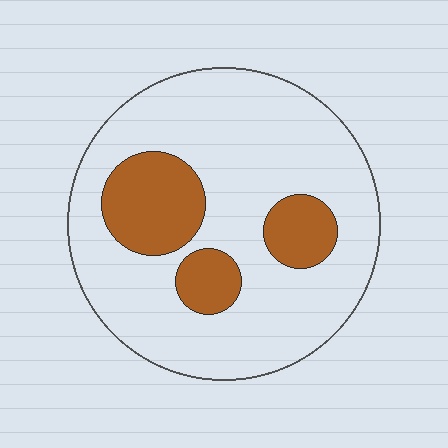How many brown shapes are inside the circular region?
3.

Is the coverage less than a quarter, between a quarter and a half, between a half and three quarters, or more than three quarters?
Less than a quarter.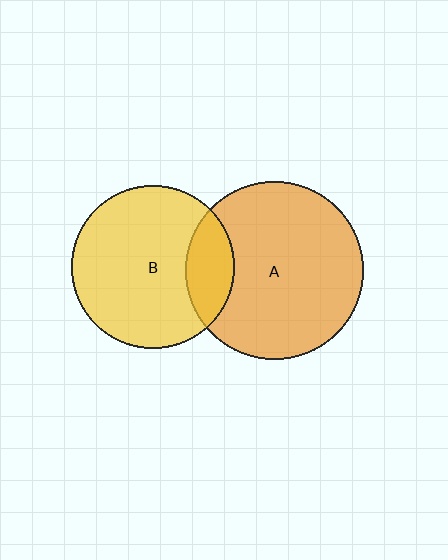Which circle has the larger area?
Circle A (orange).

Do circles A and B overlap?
Yes.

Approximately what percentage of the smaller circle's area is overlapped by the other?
Approximately 20%.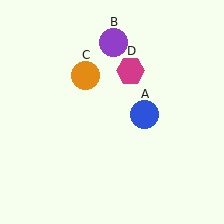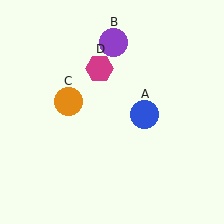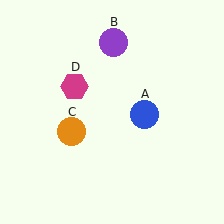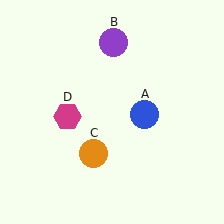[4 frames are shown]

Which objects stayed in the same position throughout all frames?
Blue circle (object A) and purple circle (object B) remained stationary.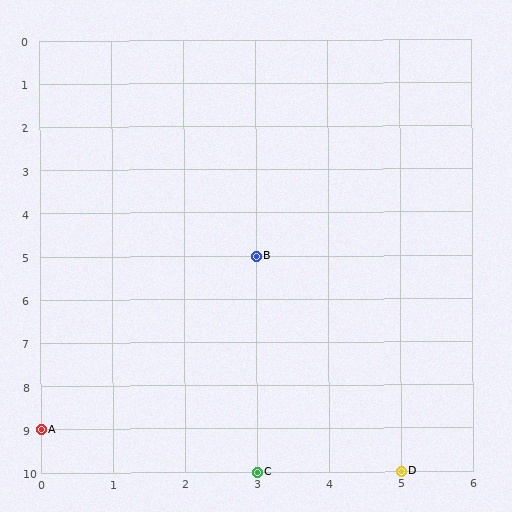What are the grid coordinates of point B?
Point B is at grid coordinates (3, 5).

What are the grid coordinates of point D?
Point D is at grid coordinates (5, 10).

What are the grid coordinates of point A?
Point A is at grid coordinates (0, 9).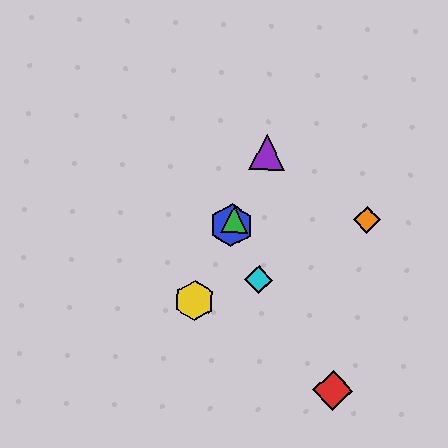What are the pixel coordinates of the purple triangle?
The purple triangle is at (267, 152).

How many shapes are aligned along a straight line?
4 shapes (the blue hexagon, the green triangle, the yellow hexagon, the purple triangle) are aligned along a straight line.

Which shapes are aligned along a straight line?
The blue hexagon, the green triangle, the yellow hexagon, the purple triangle are aligned along a straight line.